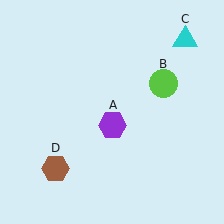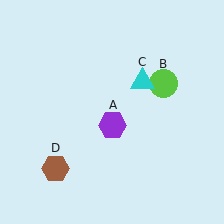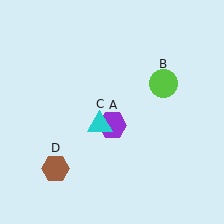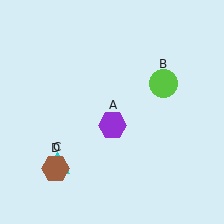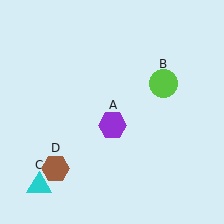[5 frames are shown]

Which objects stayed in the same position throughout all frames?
Purple hexagon (object A) and lime circle (object B) and brown hexagon (object D) remained stationary.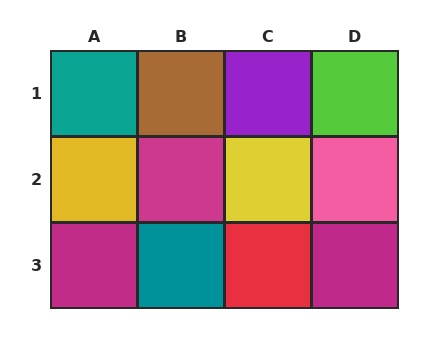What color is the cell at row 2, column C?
Yellow.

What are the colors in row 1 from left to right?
Teal, brown, purple, lime.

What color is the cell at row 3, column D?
Magenta.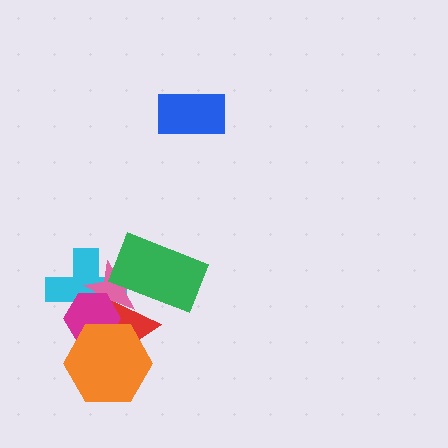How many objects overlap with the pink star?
4 objects overlap with the pink star.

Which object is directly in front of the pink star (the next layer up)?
The red triangle is directly in front of the pink star.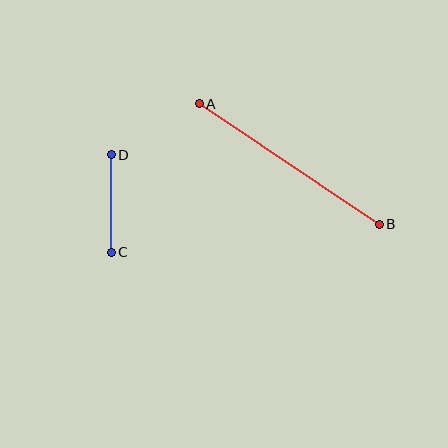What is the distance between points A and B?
The distance is approximately 216 pixels.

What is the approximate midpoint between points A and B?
The midpoint is at approximately (289, 164) pixels.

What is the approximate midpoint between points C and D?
The midpoint is at approximately (111, 203) pixels.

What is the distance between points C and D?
The distance is approximately 97 pixels.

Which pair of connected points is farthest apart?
Points A and B are farthest apart.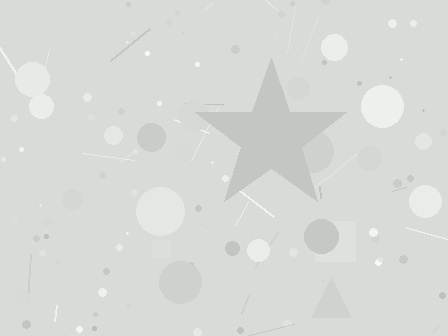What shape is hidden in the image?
A star is hidden in the image.